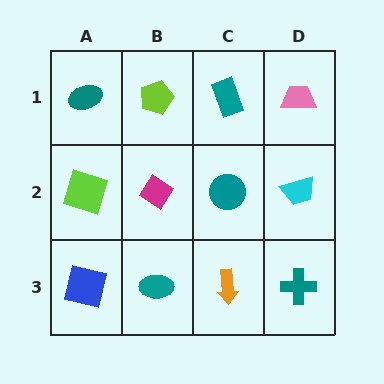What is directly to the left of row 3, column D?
An orange arrow.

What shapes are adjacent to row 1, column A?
A lime square (row 2, column A), a lime pentagon (row 1, column B).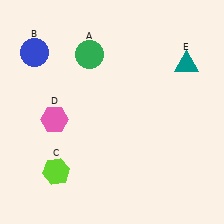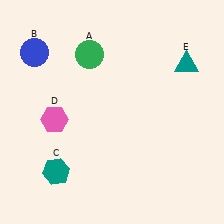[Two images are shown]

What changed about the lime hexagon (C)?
In Image 1, C is lime. In Image 2, it changed to teal.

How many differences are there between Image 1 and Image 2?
There is 1 difference between the two images.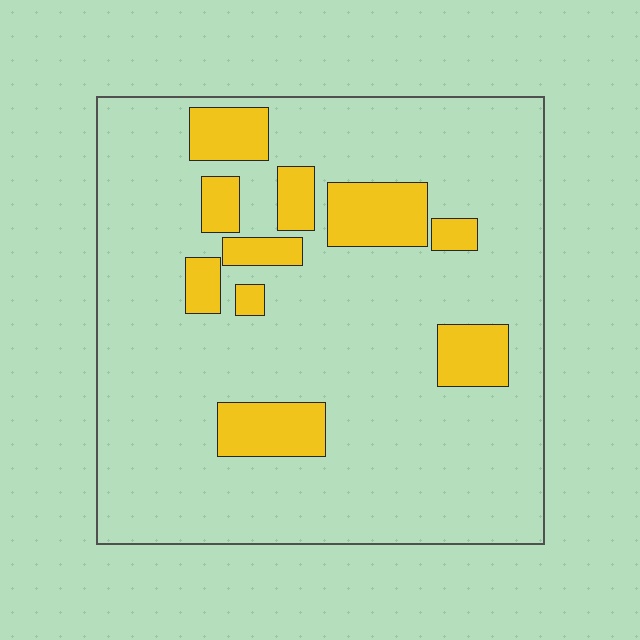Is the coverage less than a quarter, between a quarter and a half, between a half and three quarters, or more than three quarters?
Less than a quarter.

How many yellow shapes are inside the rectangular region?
10.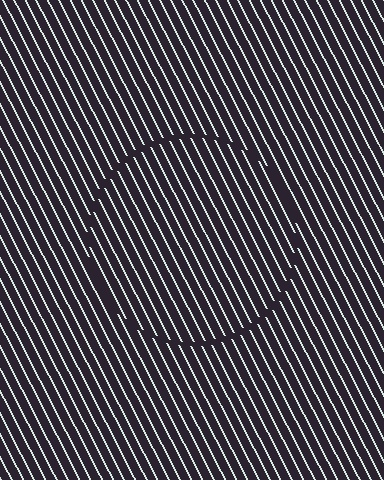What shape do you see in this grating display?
An illusory circle. The interior of the shape contains the same grating, shifted by half a period — the contour is defined by the phase discontinuity where line-ends from the inner and outer gratings abut.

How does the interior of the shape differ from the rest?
The interior of the shape contains the same grating, shifted by half a period — the contour is defined by the phase discontinuity where line-ends from the inner and outer gratings abut.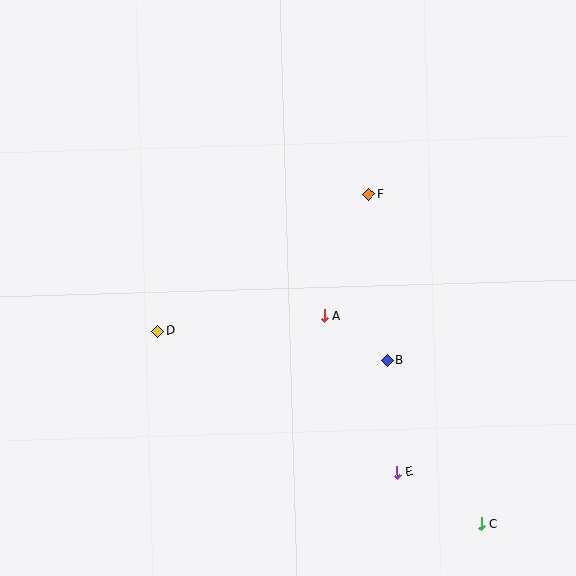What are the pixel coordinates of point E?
Point E is at (397, 472).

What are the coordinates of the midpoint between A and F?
The midpoint between A and F is at (346, 255).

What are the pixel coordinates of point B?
Point B is at (388, 360).